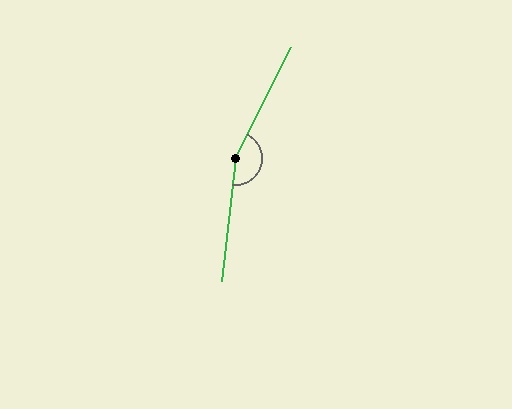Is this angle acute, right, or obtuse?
It is obtuse.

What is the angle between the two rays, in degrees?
Approximately 160 degrees.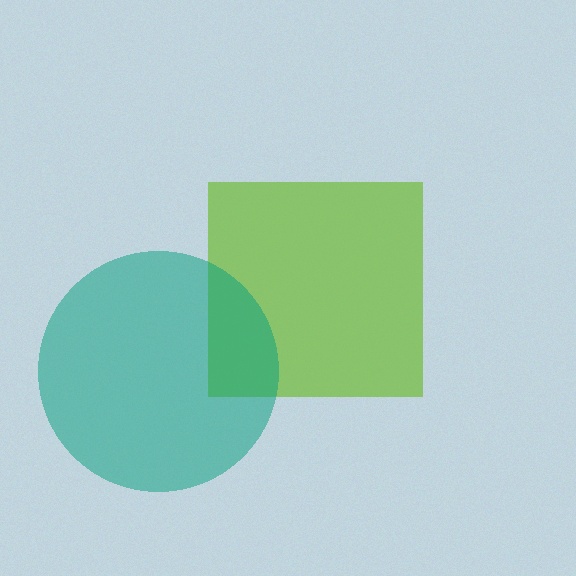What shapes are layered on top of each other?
The layered shapes are: a lime square, a teal circle.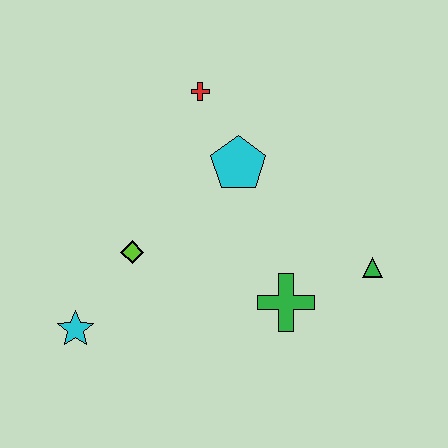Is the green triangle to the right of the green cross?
Yes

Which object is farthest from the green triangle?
The cyan star is farthest from the green triangle.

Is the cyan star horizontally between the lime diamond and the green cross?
No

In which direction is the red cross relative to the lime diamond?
The red cross is above the lime diamond.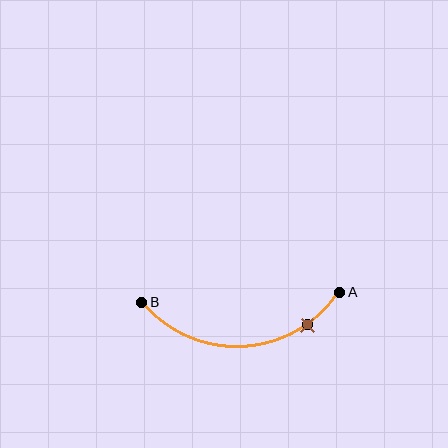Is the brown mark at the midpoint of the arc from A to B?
No. The brown mark lies on the arc but is closer to endpoint A. The arc midpoint would be at the point on the curve equidistant along the arc from both A and B.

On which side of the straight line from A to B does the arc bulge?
The arc bulges below the straight line connecting A and B.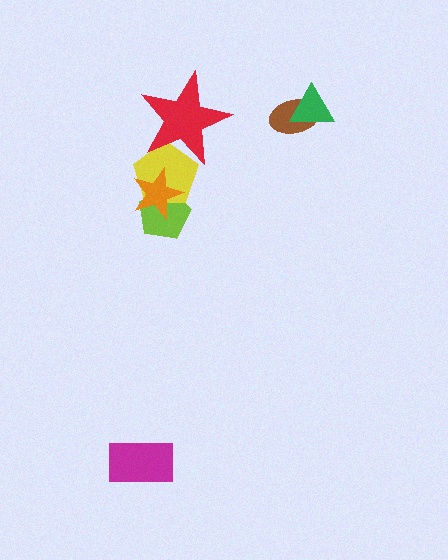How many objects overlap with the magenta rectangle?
0 objects overlap with the magenta rectangle.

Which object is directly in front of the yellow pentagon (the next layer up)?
The red star is directly in front of the yellow pentagon.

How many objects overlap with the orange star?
2 objects overlap with the orange star.